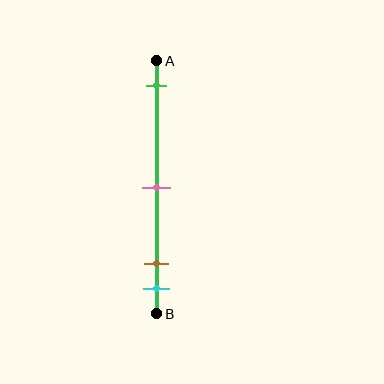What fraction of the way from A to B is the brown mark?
The brown mark is approximately 80% (0.8) of the way from A to B.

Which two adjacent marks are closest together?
The brown and cyan marks are the closest adjacent pair.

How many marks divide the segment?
There are 4 marks dividing the segment.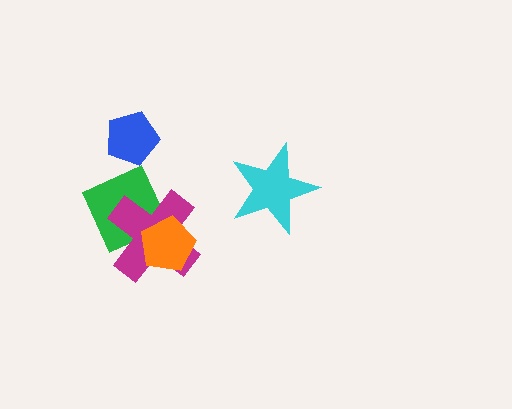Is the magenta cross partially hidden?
Yes, it is partially covered by another shape.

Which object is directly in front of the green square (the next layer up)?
The magenta cross is directly in front of the green square.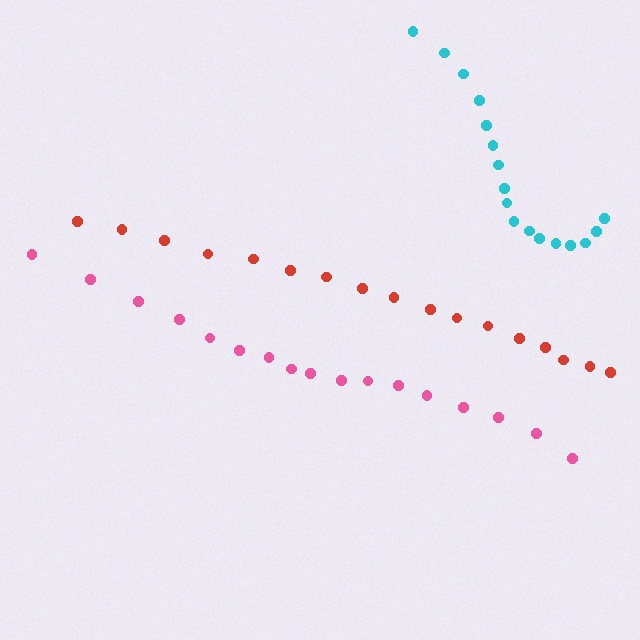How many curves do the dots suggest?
There are 3 distinct paths.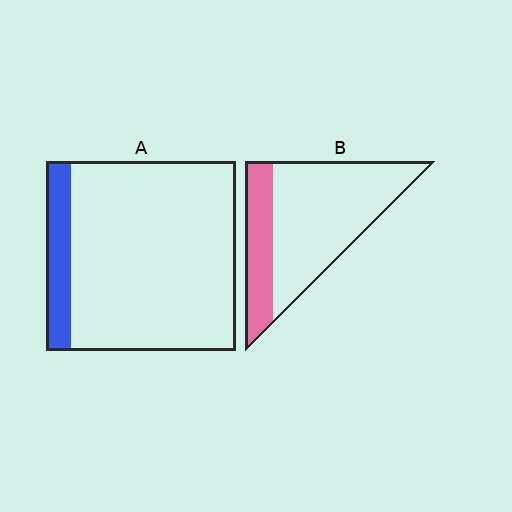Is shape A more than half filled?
No.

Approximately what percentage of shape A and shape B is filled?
A is approximately 15% and B is approximately 25%.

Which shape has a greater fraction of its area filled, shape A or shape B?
Shape B.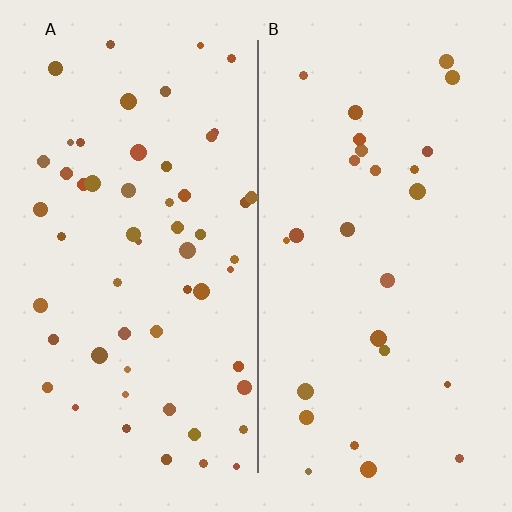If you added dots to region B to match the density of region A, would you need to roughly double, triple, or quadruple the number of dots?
Approximately double.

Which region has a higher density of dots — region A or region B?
A (the left).